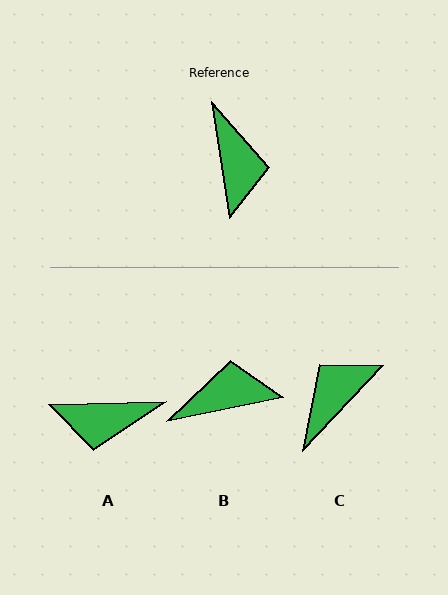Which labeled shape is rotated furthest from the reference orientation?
C, about 128 degrees away.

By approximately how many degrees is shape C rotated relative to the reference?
Approximately 128 degrees counter-clockwise.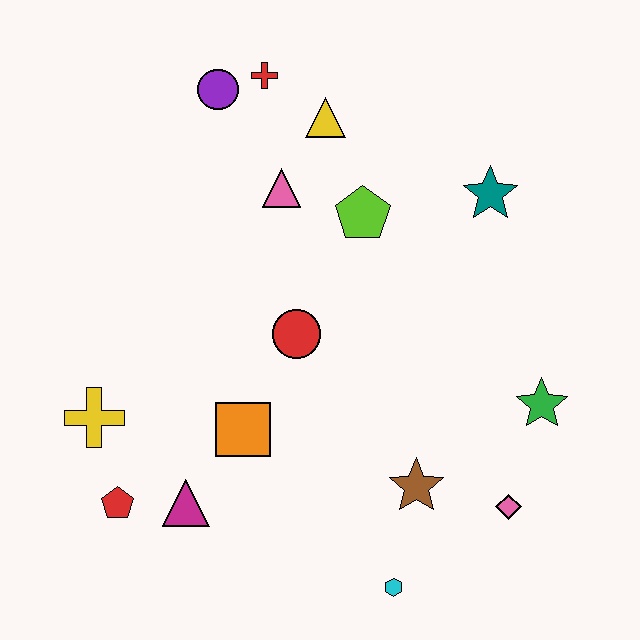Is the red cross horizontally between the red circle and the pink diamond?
No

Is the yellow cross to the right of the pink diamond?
No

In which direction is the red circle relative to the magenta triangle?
The red circle is above the magenta triangle.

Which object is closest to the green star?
The pink diamond is closest to the green star.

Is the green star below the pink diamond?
No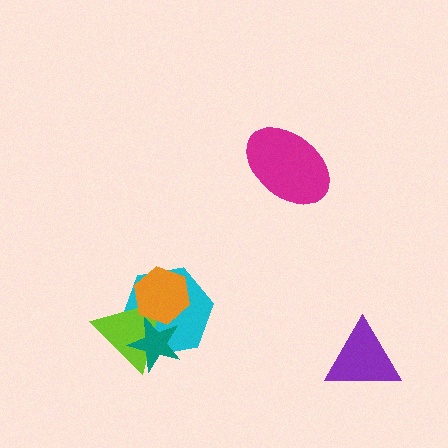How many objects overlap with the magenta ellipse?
0 objects overlap with the magenta ellipse.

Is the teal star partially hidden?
Yes, it is partially covered by another shape.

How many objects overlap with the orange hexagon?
3 objects overlap with the orange hexagon.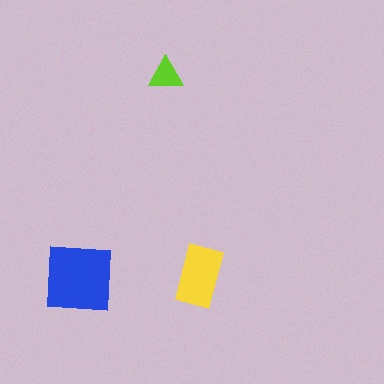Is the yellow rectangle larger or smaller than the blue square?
Smaller.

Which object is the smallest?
The lime triangle.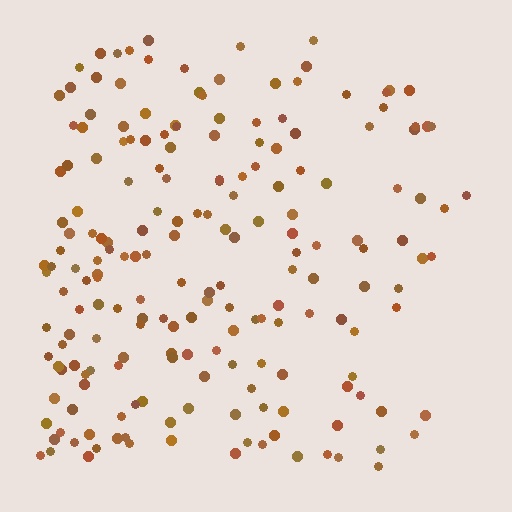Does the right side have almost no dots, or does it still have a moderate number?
Still a moderate number, just noticeably fewer than the left.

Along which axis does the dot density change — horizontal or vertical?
Horizontal.